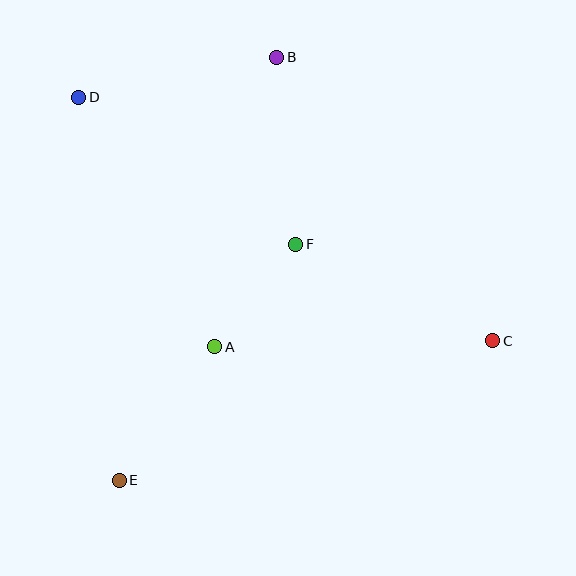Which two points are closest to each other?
Points A and F are closest to each other.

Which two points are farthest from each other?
Points C and D are farthest from each other.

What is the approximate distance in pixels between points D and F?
The distance between D and F is approximately 262 pixels.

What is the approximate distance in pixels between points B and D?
The distance between B and D is approximately 202 pixels.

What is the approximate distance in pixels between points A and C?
The distance between A and C is approximately 278 pixels.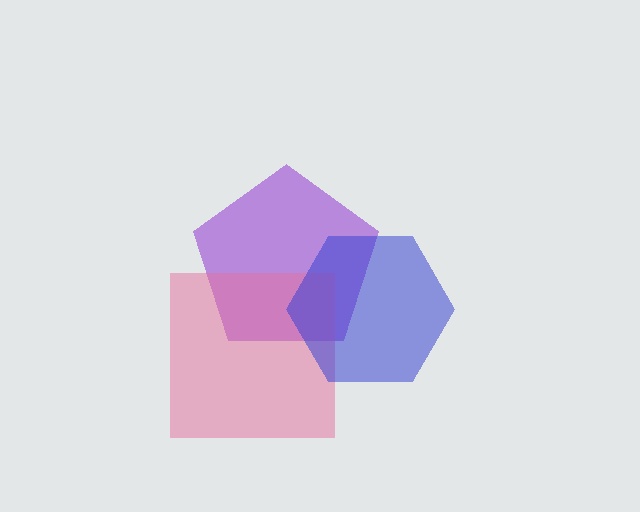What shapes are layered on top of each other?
The layered shapes are: a purple pentagon, a pink square, a blue hexagon.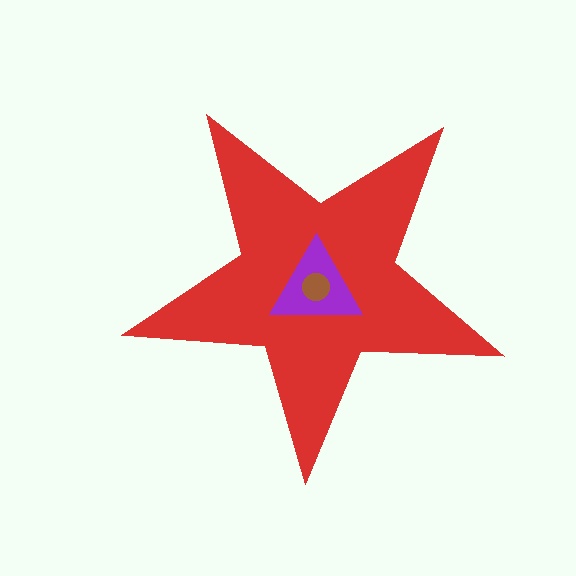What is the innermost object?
The brown circle.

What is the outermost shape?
The red star.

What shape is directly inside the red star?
The purple triangle.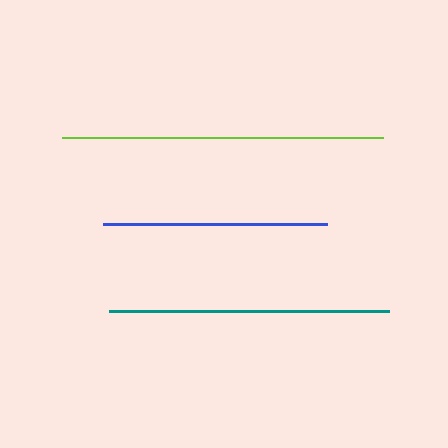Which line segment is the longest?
The lime line is the longest at approximately 322 pixels.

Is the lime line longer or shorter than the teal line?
The lime line is longer than the teal line.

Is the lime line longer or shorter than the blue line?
The lime line is longer than the blue line.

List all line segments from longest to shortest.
From longest to shortest: lime, teal, blue.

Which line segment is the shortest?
The blue line is the shortest at approximately 224 pixels.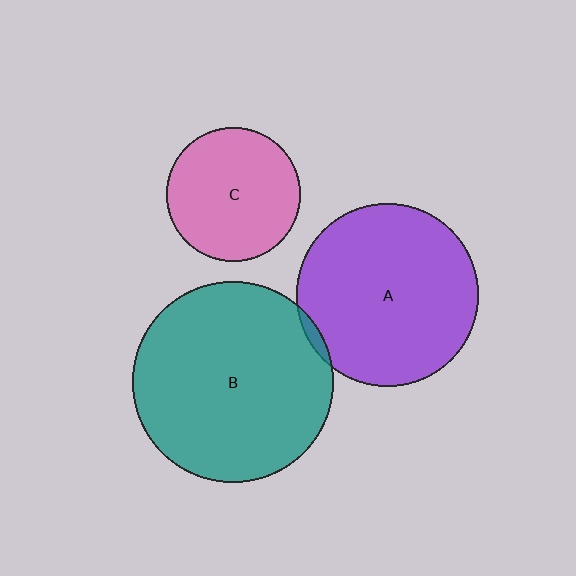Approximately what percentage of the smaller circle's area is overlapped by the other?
Approximately 5%.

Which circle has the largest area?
Circle B (teal).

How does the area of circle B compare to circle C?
Approximately 2.2 times.